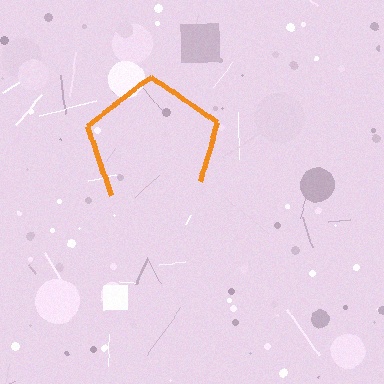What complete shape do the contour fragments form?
The contour fragments form a pentagon.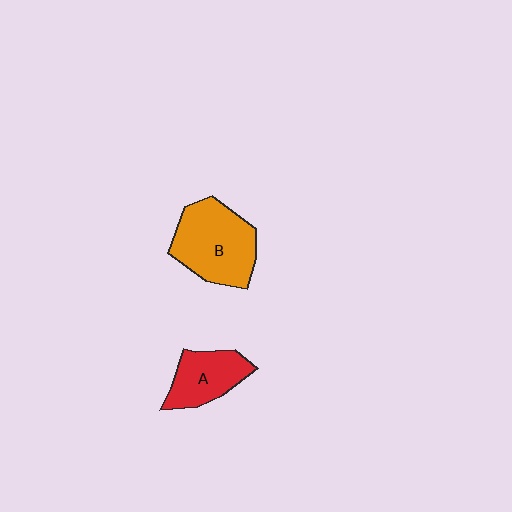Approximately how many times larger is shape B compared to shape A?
Approximately 1.5 times.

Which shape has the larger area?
Shape B (orange).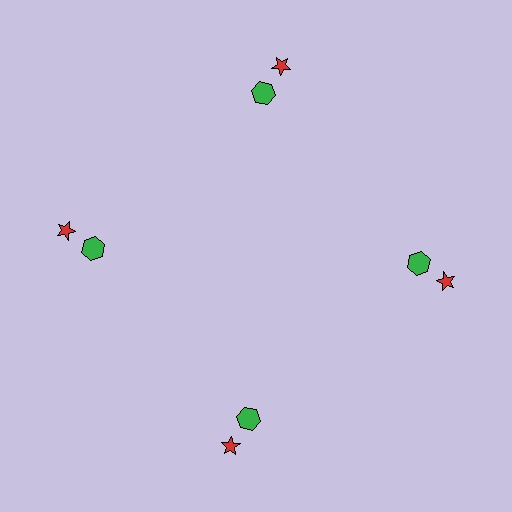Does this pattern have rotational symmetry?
Yes, this pattern has 4-fold rotational symmetry. It looks the same after rotating 90 degrees around the center.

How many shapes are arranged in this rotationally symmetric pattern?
There are 8 shapes, arranged in 4 groups of 2.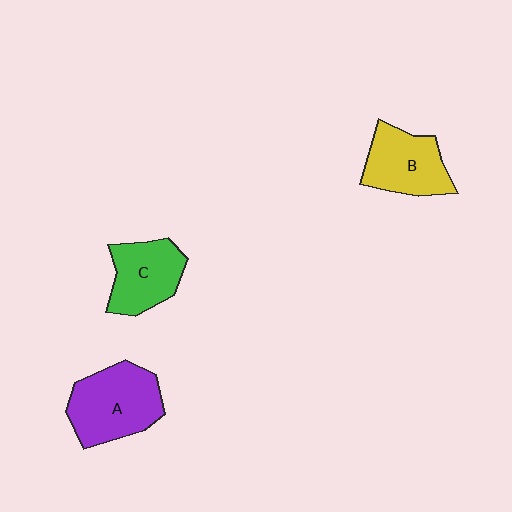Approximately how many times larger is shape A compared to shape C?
Approximately 1.3 times.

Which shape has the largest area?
Shape A (purple).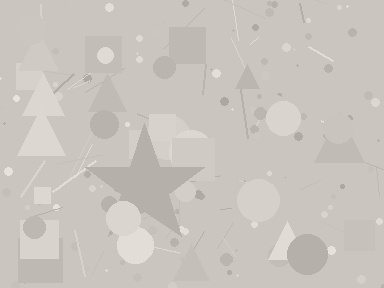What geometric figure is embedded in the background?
A star is embedded in the background.